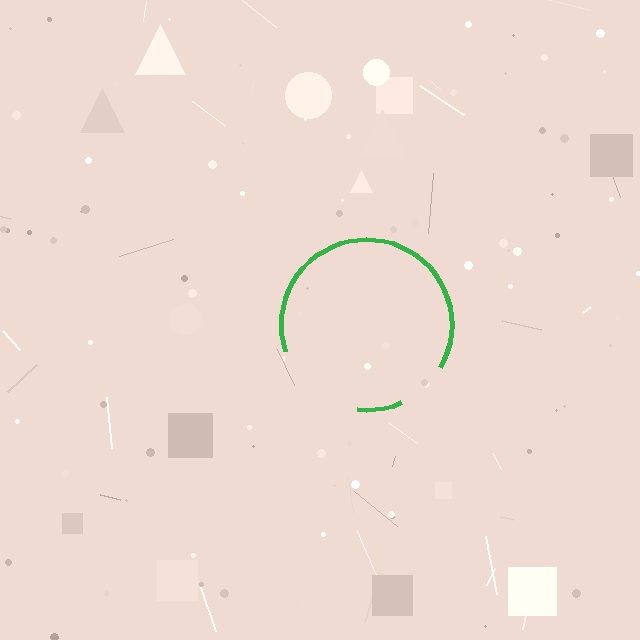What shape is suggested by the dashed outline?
The dashed outline suggests a circle.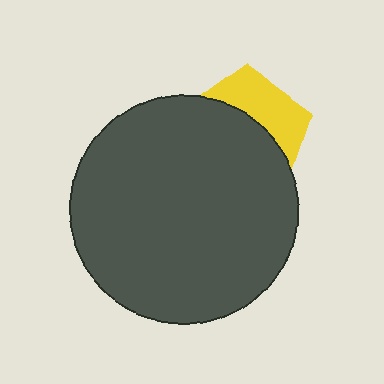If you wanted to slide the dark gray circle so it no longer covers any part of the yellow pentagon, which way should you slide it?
Slide it down — that is the most direct way to separate the two shapes.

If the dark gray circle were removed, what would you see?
You would see the complete yellow pentagon.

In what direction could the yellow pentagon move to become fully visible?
The yellow pentagon could move up. That would shift it out from behind the dark gray circle entirely.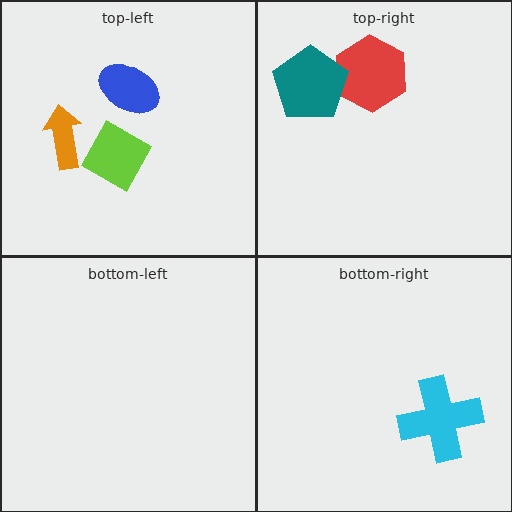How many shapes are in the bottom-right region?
1.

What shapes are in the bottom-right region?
The cyan cross.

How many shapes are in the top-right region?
2.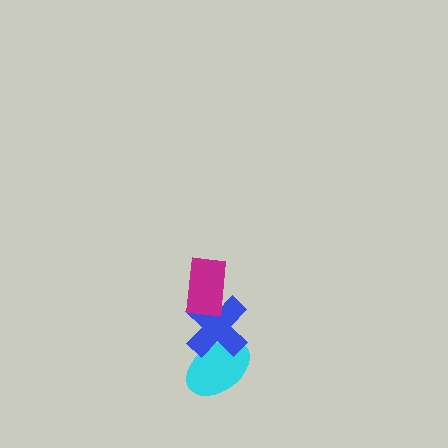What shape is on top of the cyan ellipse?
The blue cross is on top of the cyan ellipse.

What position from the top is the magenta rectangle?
The magenta rectangle is 1st from the top.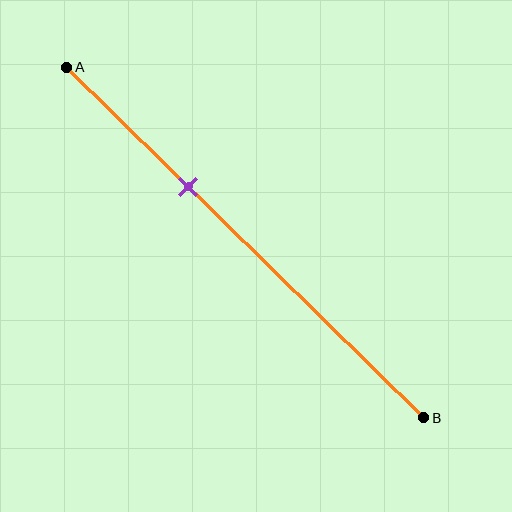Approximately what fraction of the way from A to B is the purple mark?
The purple mark is approximately 35% of the way from A to B.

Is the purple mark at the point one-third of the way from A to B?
Yes, the mark is approximately at the one-third point.